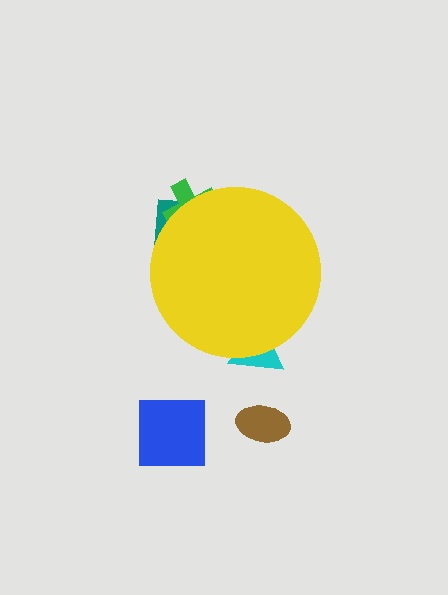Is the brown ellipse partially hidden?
No, the brown ellipse is fully visible.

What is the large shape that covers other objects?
A yellow circle.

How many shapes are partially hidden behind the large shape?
3 shapes are partially hidden.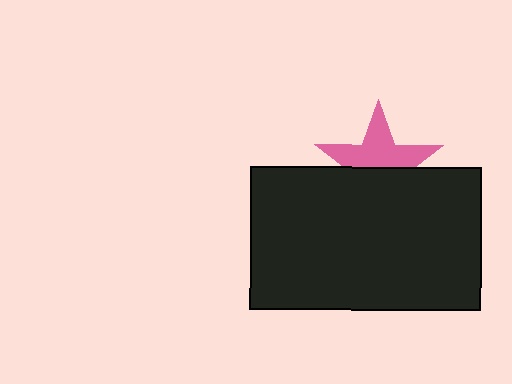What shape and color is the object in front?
The object in front is a black rectangle.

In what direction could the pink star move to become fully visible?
The pink star could move up. That would shift it out from behind the black rectangle entirely.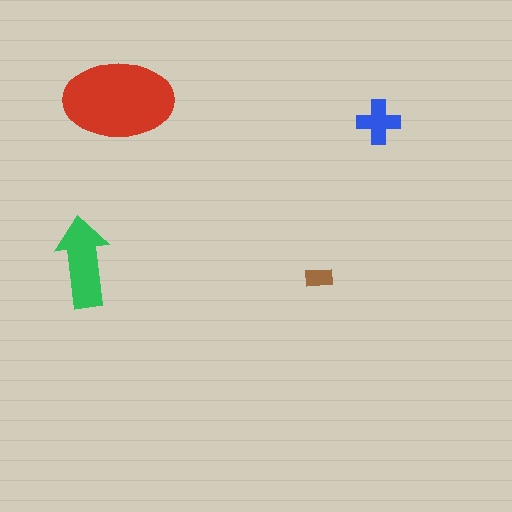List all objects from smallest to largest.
The brown rectangle, the blue cross, the green arrow, the red ellipse.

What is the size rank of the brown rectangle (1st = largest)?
4th.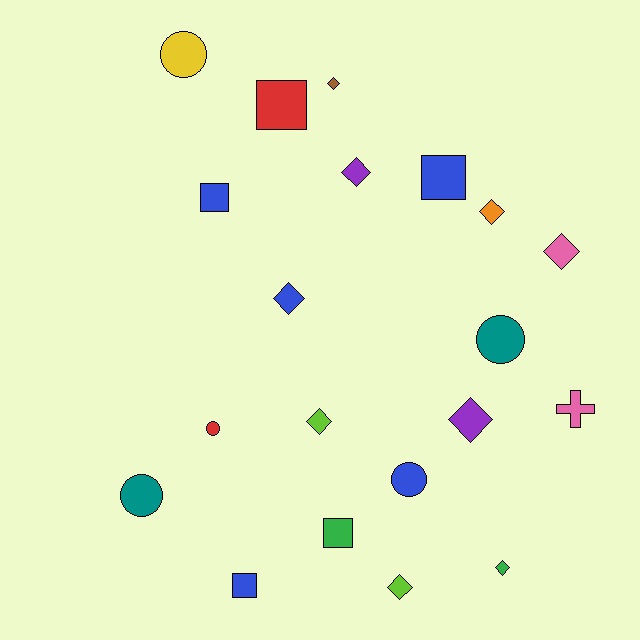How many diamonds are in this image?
There are 9 diamonds.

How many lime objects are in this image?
There are 2 lime objects.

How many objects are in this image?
There are 20 objects.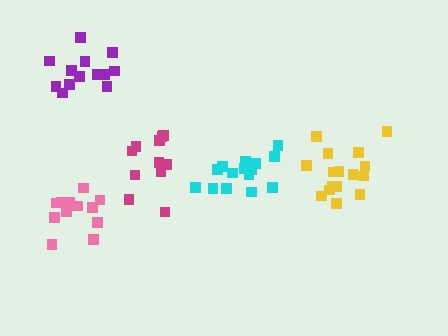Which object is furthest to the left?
The pink cluster is leftmost.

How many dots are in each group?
Group 1: 16 dots, Group 2: 16 dots, Group 3: 13 dots, Group 4: 11 dots, Group 5: 12 dots (68 total).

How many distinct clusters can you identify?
There are 5 distinct clusters.